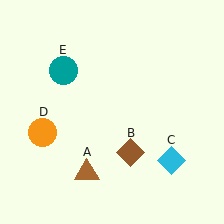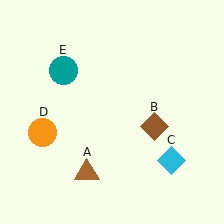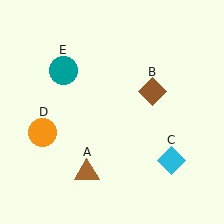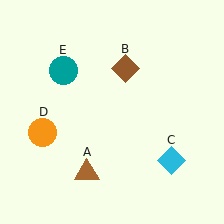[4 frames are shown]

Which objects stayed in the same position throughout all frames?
Brown triangle (object A) and cyan diamond (object C) and orange circle (object D) and teal circle (object E) remained stationary.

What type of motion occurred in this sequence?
The brown diamond (object B) rotated counterclockwise around the center of the scene.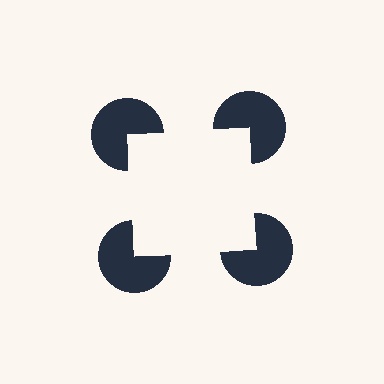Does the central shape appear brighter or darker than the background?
It typically appears slightly brighter than the background, even though no actual brightness change is drawn.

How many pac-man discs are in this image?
There are 4 — one at each vertex of the illusory square.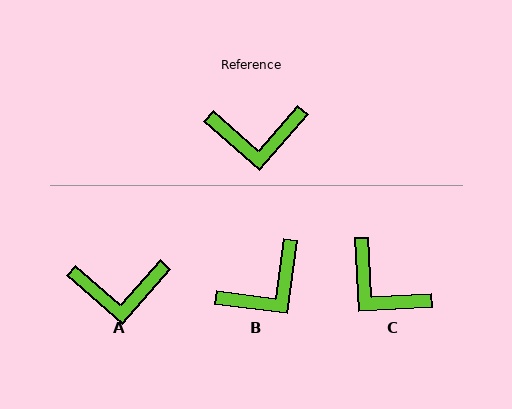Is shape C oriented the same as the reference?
No, it is off by about 45 degrees.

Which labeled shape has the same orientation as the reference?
A.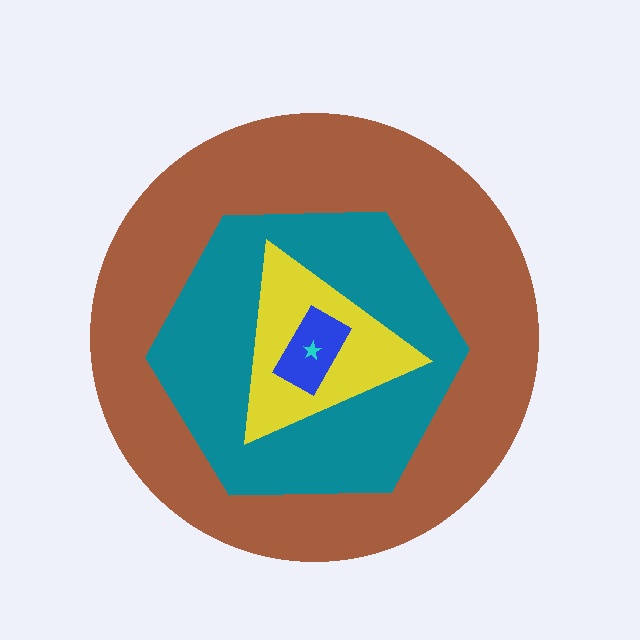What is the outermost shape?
The brown circle.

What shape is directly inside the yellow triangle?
The blue rectangle.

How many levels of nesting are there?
5.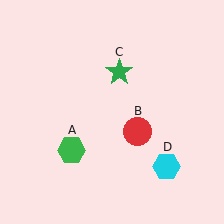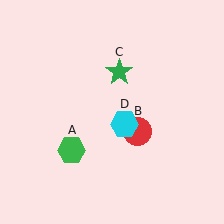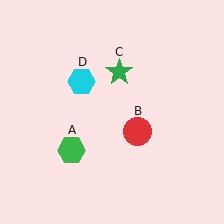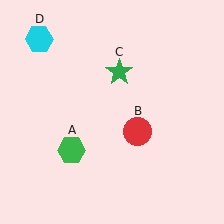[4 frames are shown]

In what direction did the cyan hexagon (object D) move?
The cyan hexagon (object D) moved up and to the left.